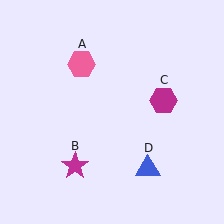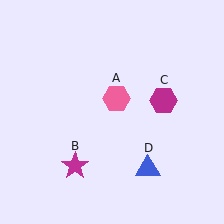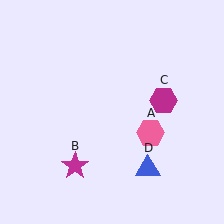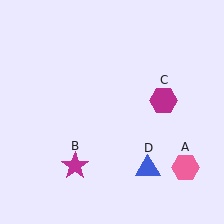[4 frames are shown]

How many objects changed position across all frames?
1 object changed position: pink hexagon (object A).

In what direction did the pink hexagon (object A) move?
The pink hexagon (object A) moved down and to the right.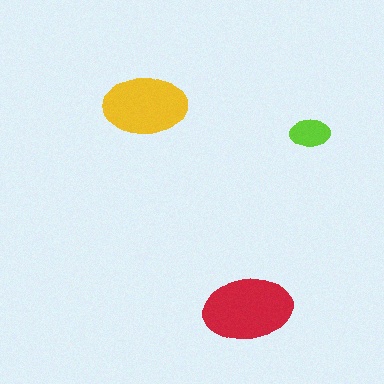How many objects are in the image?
There are 3 objects in the image.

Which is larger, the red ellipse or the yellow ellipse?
The red one.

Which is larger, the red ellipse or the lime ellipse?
The red one.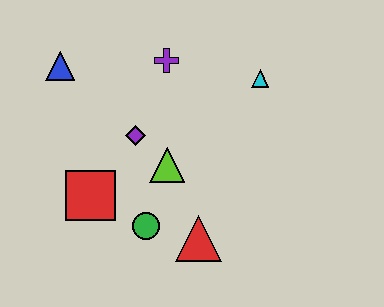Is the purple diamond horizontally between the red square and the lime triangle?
Yes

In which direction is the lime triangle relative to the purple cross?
The lime triangle is below the purple cross.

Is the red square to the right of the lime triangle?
No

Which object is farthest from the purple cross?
The red triangle is farthest from the purple cross.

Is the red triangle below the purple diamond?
Yes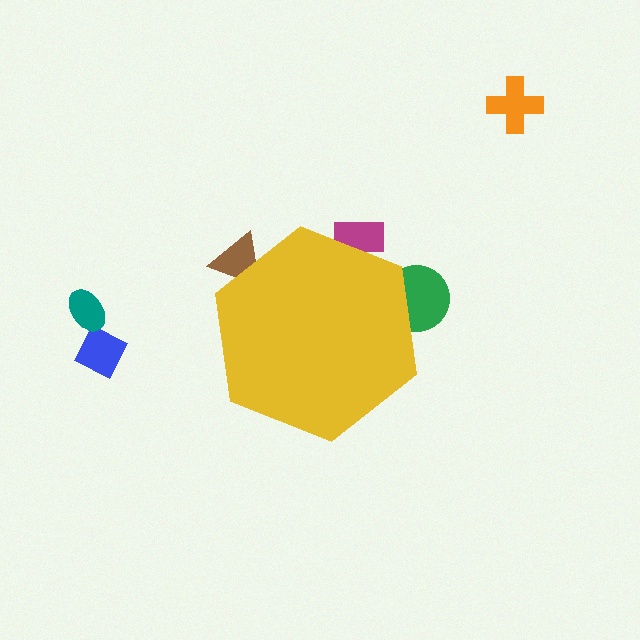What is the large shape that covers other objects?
A yellow hexagon.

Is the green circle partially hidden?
Yes, the green circle is partially hidden behind the yellow hexagon.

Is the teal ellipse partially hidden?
No, the teal ellipse is fully visible.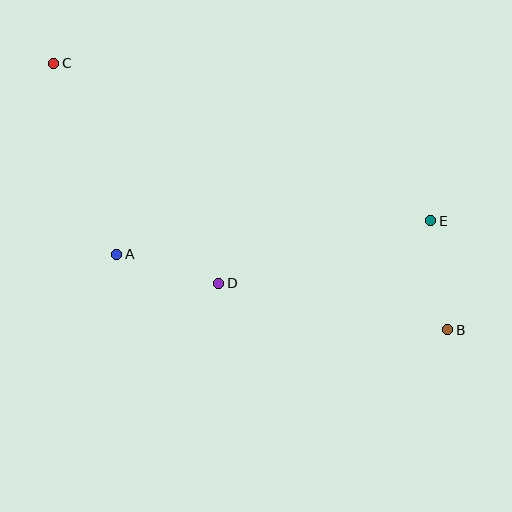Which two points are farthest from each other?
Points B and C are farthest from each other.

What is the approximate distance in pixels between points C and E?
The distance between C and E is approximately 409 pixels.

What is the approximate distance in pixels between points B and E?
The distance between B and E is approximately 110 pixels.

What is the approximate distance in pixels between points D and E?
The distance between D and E is approximately 221 pixels.